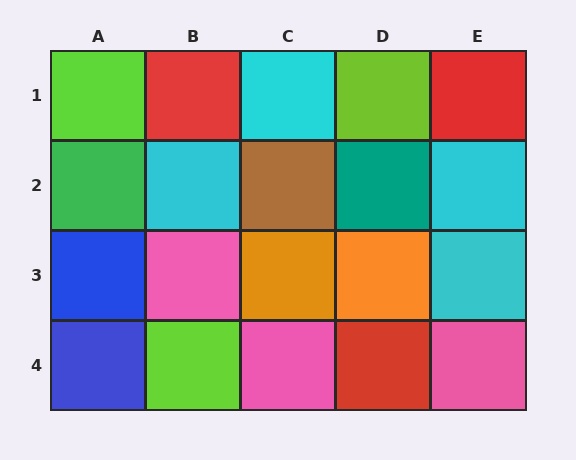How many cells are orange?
2 cells are orange.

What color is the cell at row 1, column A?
Lime.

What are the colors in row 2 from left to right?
Green, cyan, brown, teal, cyan.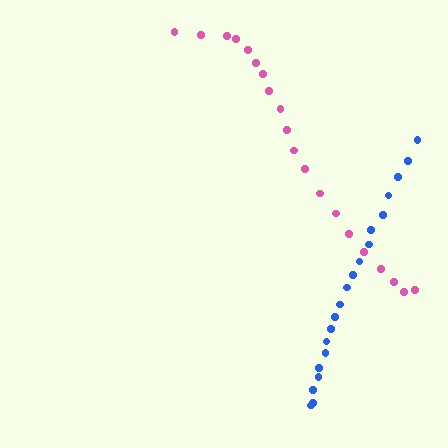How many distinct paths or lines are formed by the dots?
There are 2 distinct paths.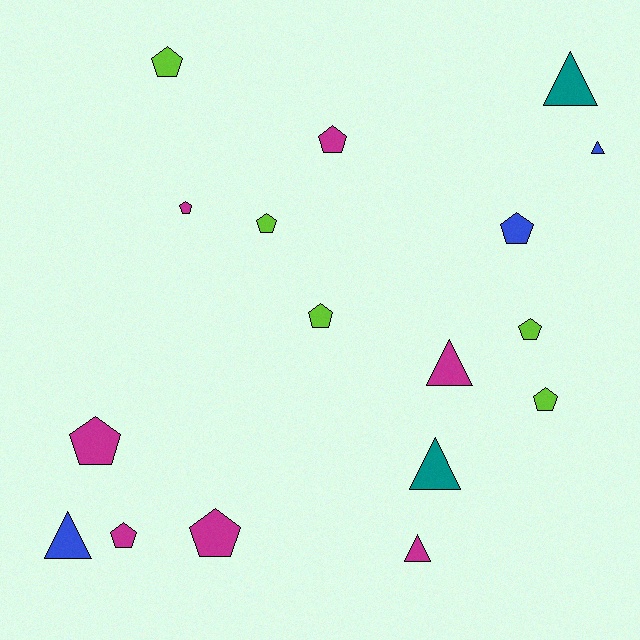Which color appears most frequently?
Magenta, with 7 objects.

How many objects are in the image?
There are 17 objects.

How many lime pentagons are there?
There are 5 lime pentagons.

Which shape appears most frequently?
Pentagon, with 11 objects.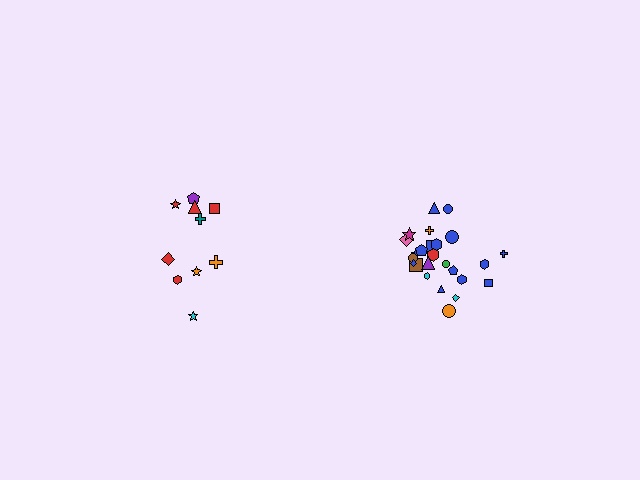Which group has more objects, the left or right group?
The right group.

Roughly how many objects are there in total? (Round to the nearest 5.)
Roughly 35 objects in total.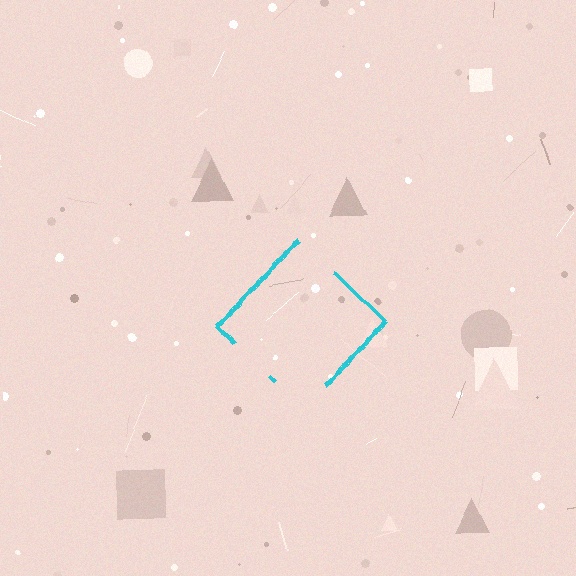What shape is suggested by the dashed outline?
The dashed outline suggests a diamond.